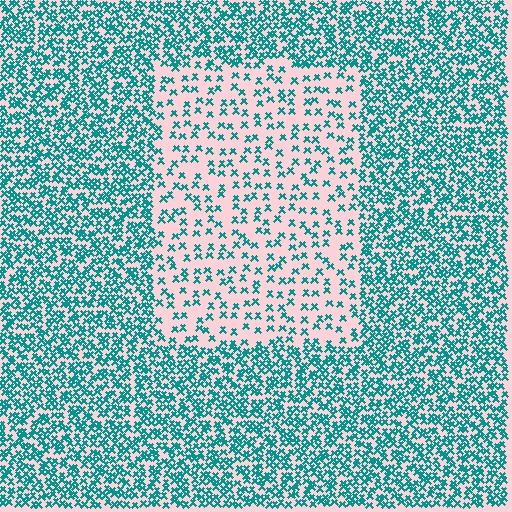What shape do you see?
I see a rectangle.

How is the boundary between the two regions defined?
The boundary is defined by a change in element density (approximately 2.6x ratio). All elements are the same color, size, and shape.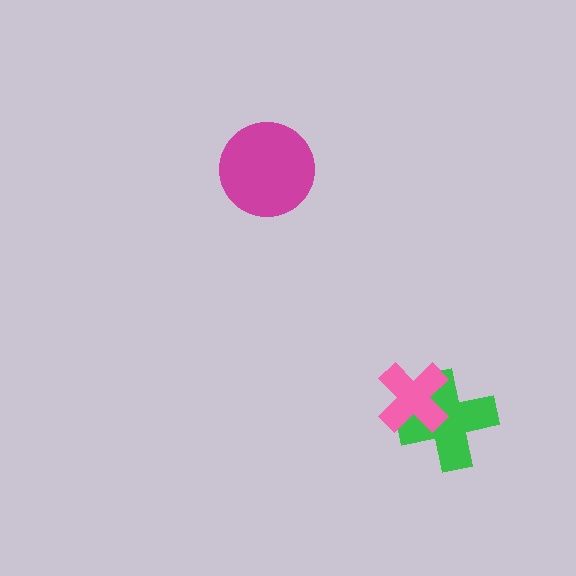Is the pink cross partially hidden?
No, no other shape covers it.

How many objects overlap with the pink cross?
1 object overlaps with the pink cross.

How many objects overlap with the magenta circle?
0 objects overlap with the magenta circle.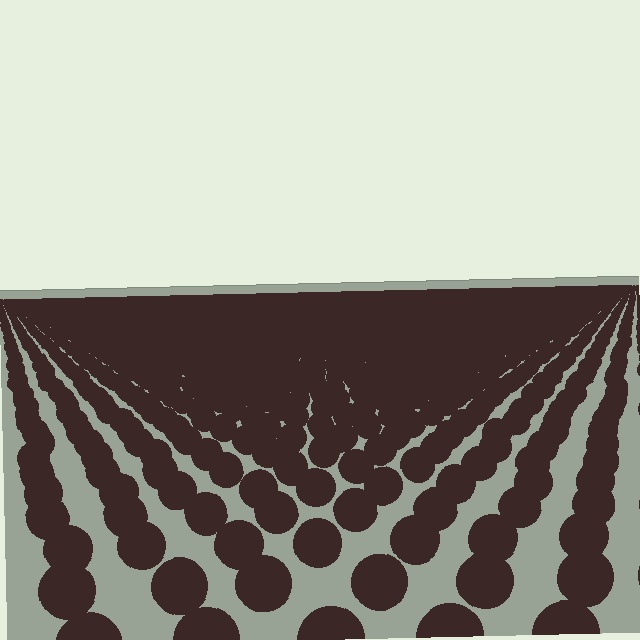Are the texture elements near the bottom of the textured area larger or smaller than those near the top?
Larger. Near the bottom, elements are closer to the viewer and appear at a bigger on-screen size.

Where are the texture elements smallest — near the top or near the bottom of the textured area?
Near the top.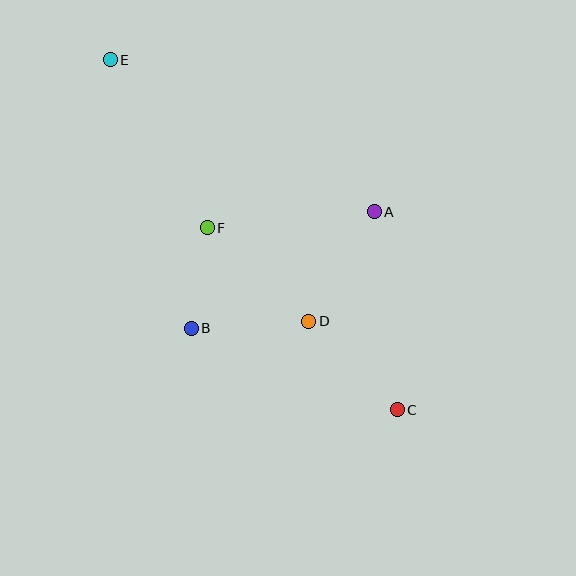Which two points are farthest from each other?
Points C and E are farthest from each other.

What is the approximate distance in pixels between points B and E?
The distance between B and E is approximately 280 pixels.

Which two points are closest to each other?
Points B and F are closest to each other.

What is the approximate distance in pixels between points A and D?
The distance between A and D is approximately 128 pixels.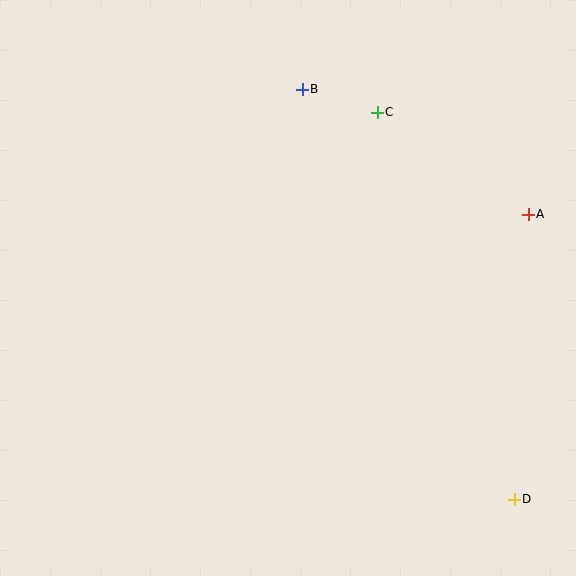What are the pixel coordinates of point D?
Point D is at (514, 499).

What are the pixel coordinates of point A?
Point A is at (528, 214).